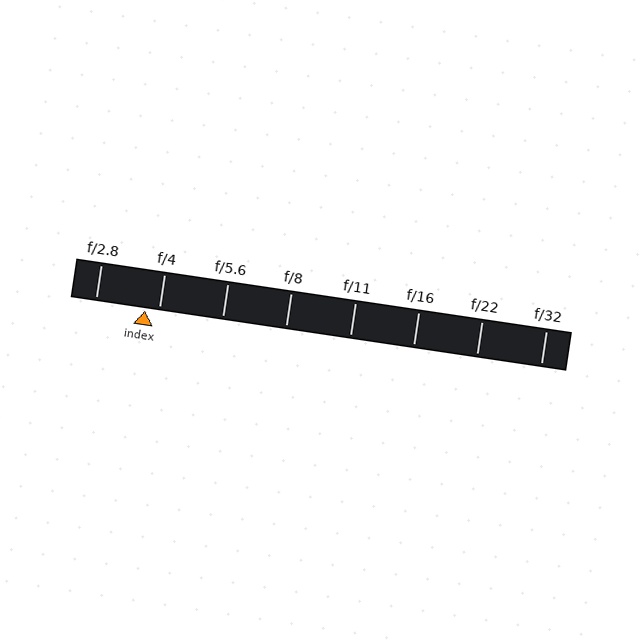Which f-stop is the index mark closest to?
The index mark is closest to f/4.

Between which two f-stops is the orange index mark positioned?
The index mark is between f/2.8 and f/4.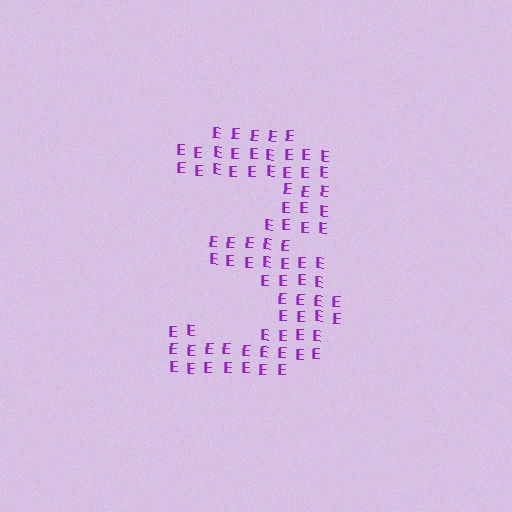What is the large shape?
The large shape is the digit 3.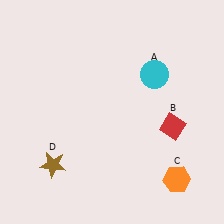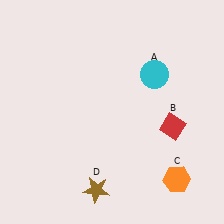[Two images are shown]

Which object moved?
The brown star (D) moved right.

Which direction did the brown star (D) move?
The brown star (D) moved right.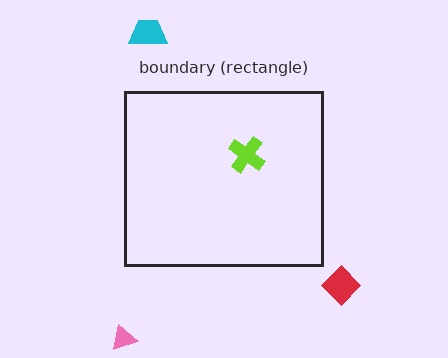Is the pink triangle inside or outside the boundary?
Outside.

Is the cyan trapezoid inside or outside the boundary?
Outside.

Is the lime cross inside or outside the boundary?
Inside.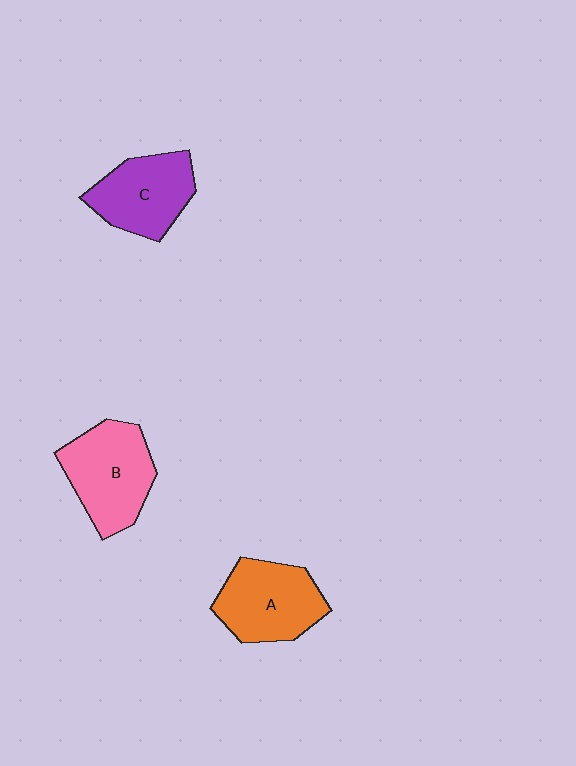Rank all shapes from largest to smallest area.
From largest to smallest: B (pink), A (orange), C (purple).